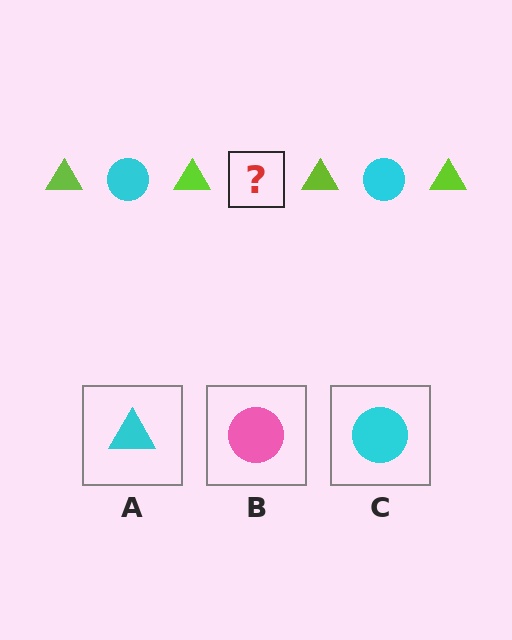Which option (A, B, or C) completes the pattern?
C.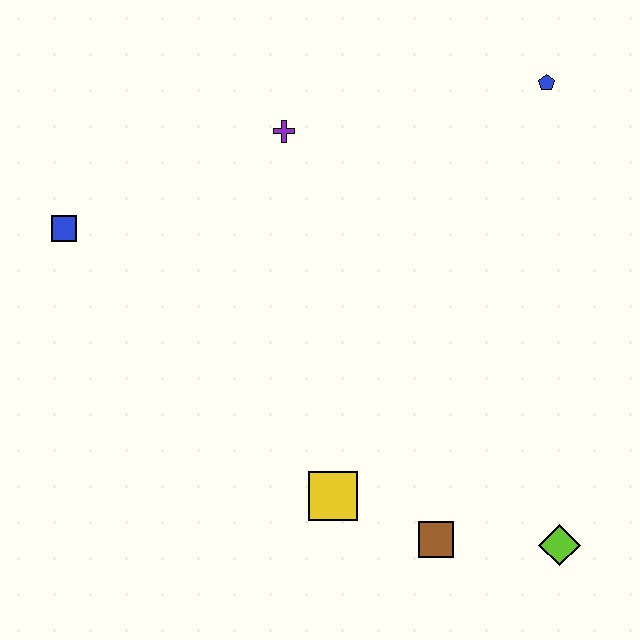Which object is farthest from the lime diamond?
The blue square is farthest from the lime diamond.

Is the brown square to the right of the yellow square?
Yes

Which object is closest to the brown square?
The yellow square is closest to the brown square.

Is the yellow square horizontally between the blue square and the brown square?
Yes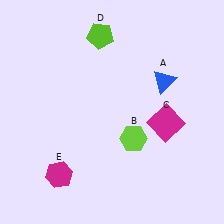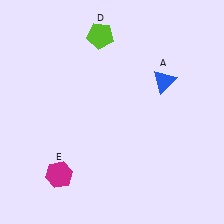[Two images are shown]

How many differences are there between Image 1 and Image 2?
There are 2 differences between the two images.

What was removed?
The lime hexagon (B), the magenta square (C) were removed in Image 2.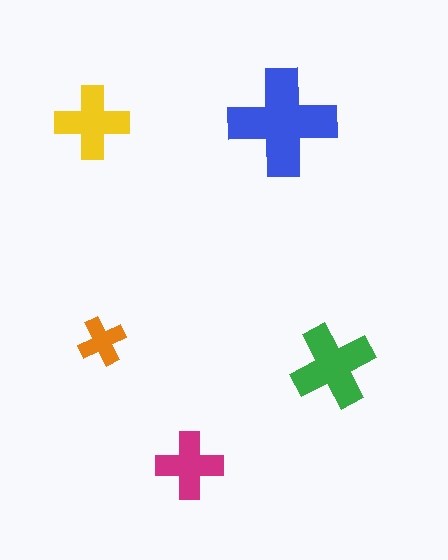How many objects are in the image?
There are 5 objects in the image.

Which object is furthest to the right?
The green cross is rightmost.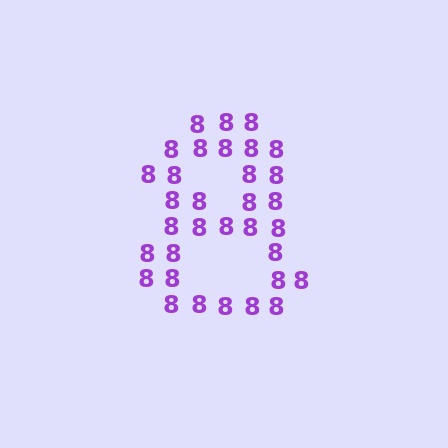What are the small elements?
The small elements are digit 8's.